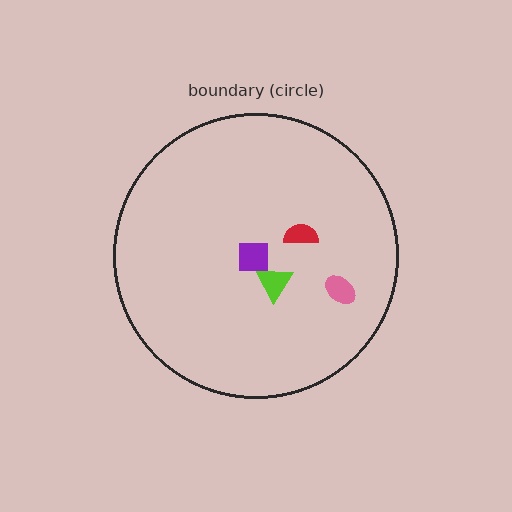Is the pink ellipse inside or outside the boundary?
Inside.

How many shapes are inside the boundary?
4 inside, 0 outside.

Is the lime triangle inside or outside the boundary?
Inside.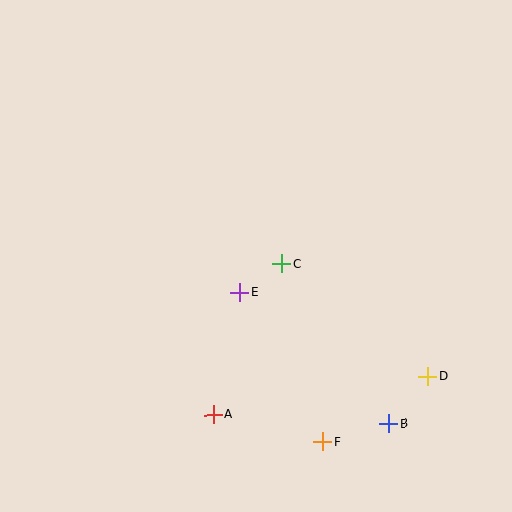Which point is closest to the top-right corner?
Point C is closest to the top-right corner.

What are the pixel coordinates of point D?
Point D is at (428, 376).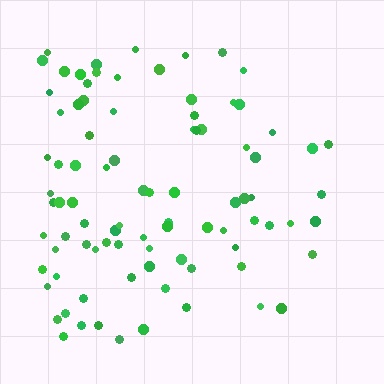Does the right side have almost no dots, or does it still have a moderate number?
Still a moderate number, just noticeably fewer than the left.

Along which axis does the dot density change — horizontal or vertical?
Horizontal.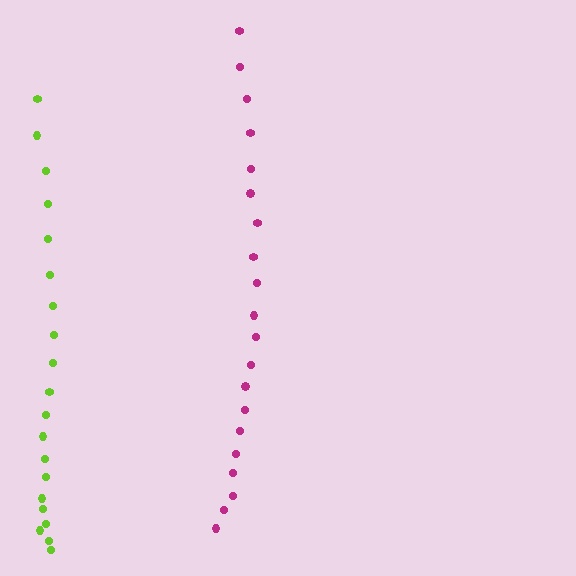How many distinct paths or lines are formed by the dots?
There are 2 distinct paths.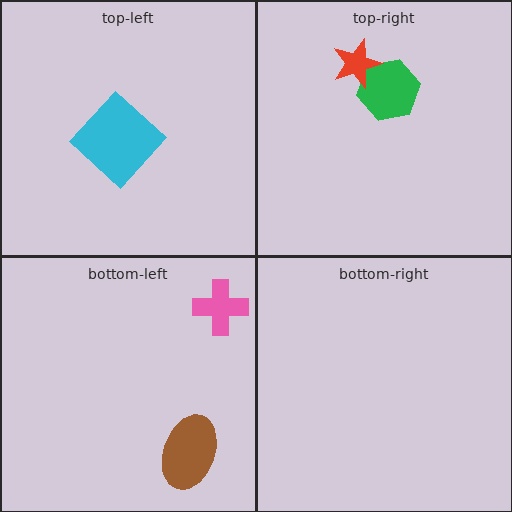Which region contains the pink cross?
The bottom-left region.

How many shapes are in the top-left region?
1.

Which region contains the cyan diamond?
The top-left region.